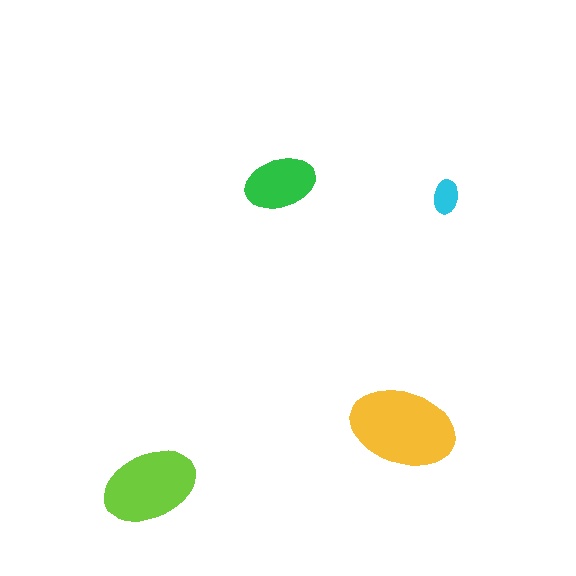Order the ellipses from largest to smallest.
the yellow one, the lime one, the green one, the cyan one.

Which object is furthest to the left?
The lime ellipse is leftmost.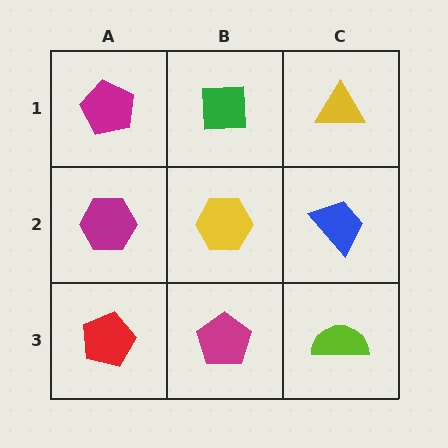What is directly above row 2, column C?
A yellow triangle.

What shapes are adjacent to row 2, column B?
A green square (row 1, column B), a magenta pentagon (row 3, column B), a magenta hexagon (row 2, column A), a blue trapezoid (row 2, column C).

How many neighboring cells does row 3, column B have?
3.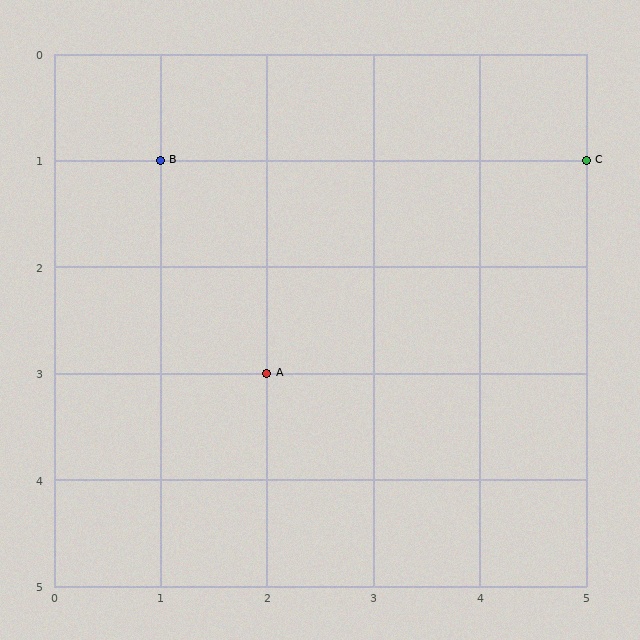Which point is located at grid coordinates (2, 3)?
Point A is at (2, 3).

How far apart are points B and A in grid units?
Points B and A are 1 column and 2 rows apart (about 2.2 grid units diagonally).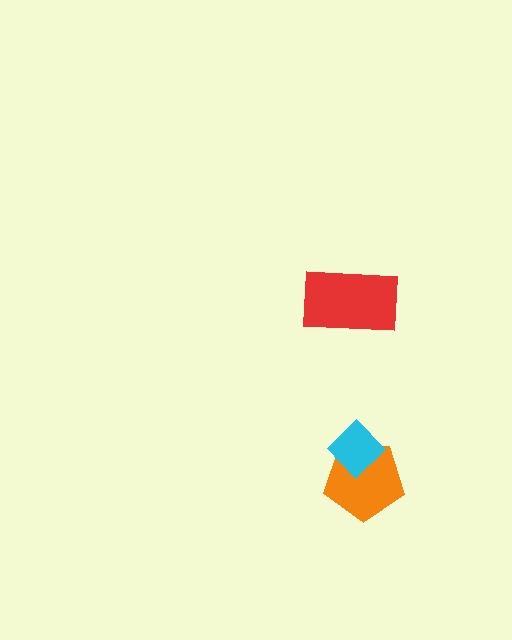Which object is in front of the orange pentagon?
The cyan diamond is in front of the orange pentagon.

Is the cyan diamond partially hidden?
No, no other shape covers it.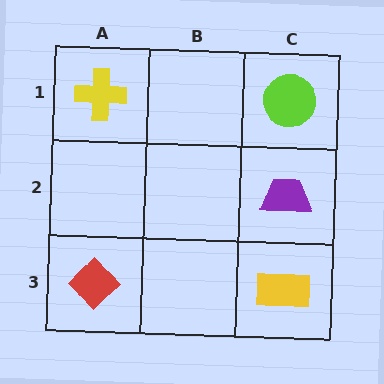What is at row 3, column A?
A red diamond.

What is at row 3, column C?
A yellow rectangle.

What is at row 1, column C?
A lime circle.